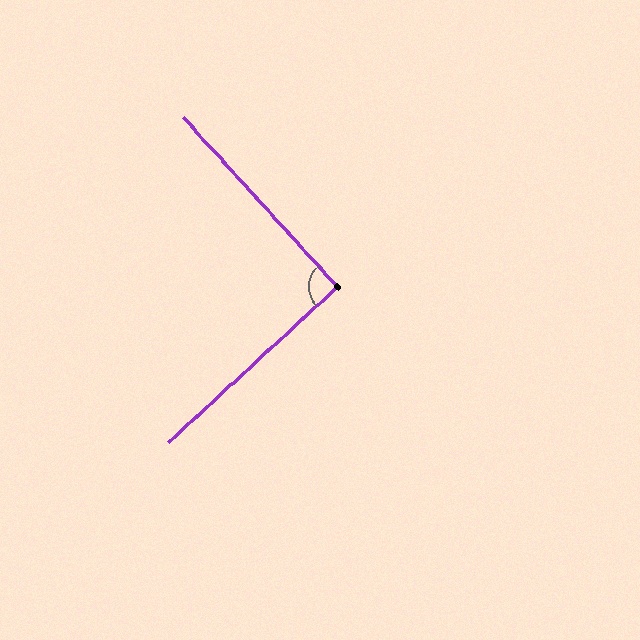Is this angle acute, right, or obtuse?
It is approximately a right angle.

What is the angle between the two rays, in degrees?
Approximately 90 degrees.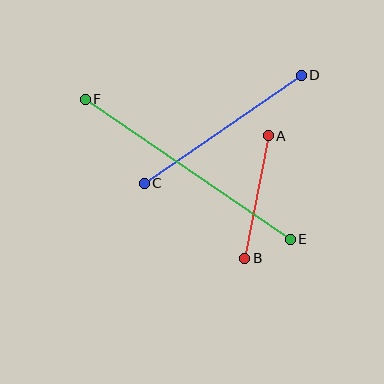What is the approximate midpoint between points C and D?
The midpoint is at approximately (223, 129) pixels.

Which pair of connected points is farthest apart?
Points E and F are farthest apart.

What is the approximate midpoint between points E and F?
The midpoint is at approximately (188, 169) pixels.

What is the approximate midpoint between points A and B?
The midpoint is at approximately (256, 197) pixels.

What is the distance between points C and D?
The distance is approximately 191 pixels.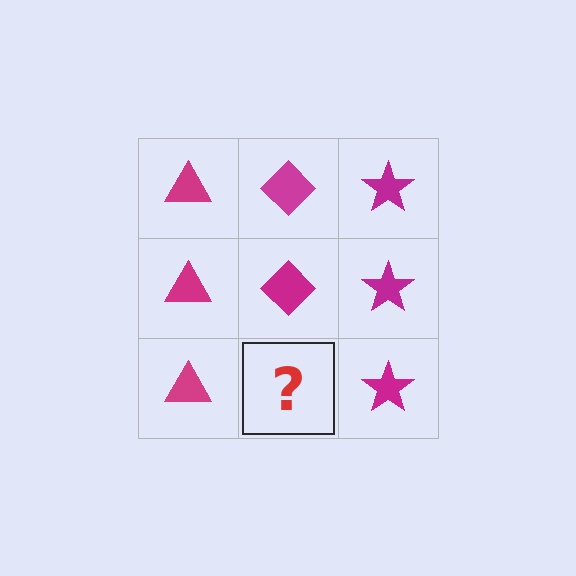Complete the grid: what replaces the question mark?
The question mark should be replaced with a magenta diamond.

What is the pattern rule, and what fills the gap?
The rule is that each column has a consistent shape. The gap should be filled with a magenta diamond.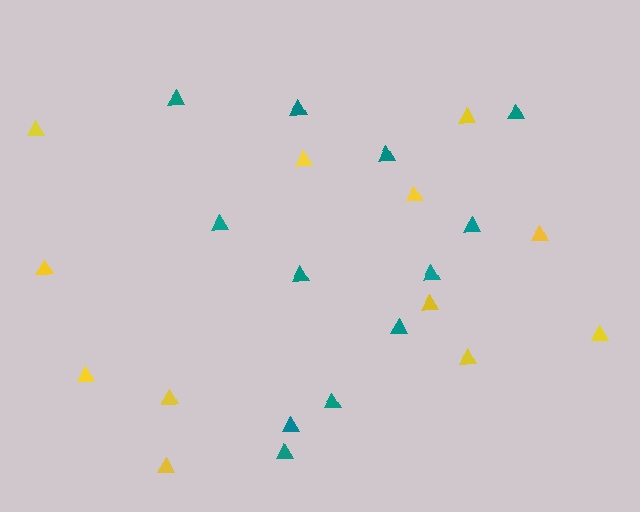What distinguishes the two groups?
There are 2 groups: one group of yellow triangles (12) and one group of teal triangles (12).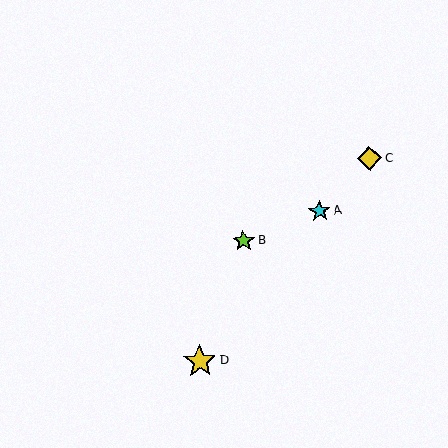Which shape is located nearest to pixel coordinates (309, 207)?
The cyan star (labeled A) at (320, 211) is nearest to that location.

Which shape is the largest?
The yellow star (labeled D) is the largest.